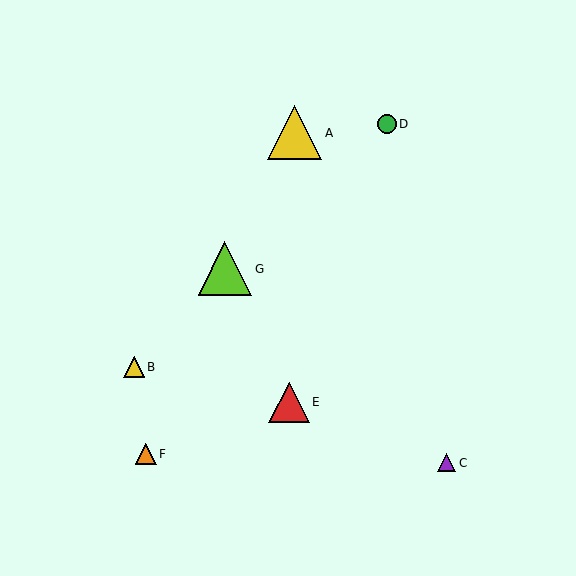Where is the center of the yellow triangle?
The center of the yellow triangle is at (294, 133).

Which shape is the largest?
The yellow triangle (labeled A) is the largest.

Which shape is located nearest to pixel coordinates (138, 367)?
The yellow triangle (labeled B) at (134, 367) is nearest to that location.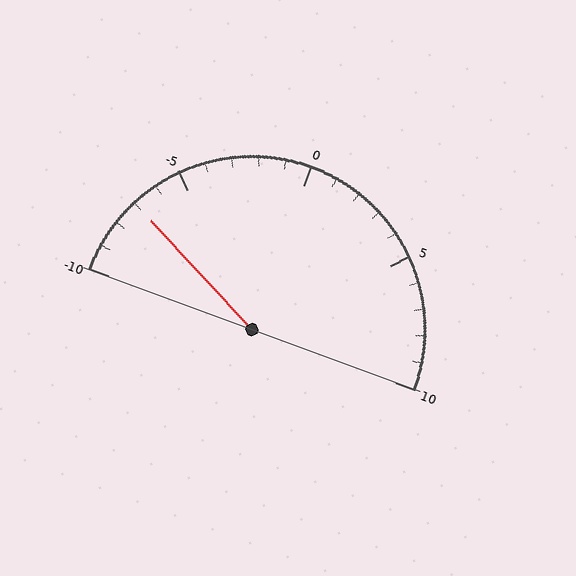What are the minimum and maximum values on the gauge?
The gauge ranges from -10 to 10.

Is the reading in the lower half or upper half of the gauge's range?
The reading is in the lower half of the range (-10 to 10).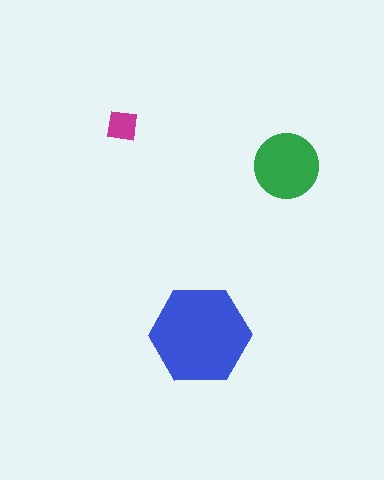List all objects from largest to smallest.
The blue hexagon, the green circle, the magenta square.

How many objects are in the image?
There are 3 objects in the image.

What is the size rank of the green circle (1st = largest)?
2nd.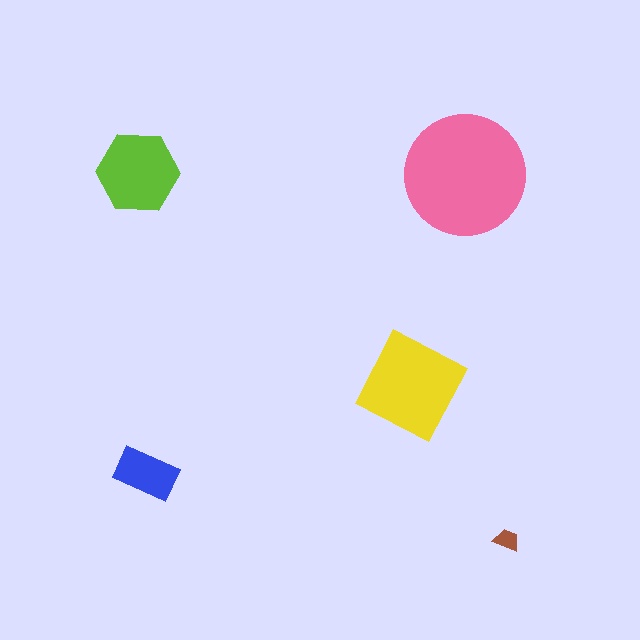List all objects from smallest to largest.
The brown trapezoid, the blue rectangle, the lime hexagon, the yellow square, the pink circle.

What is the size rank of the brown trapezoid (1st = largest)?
5th.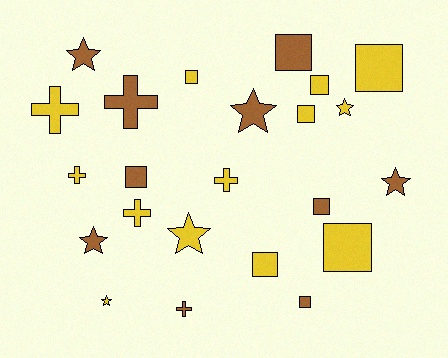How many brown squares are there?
There are 4 brown squares.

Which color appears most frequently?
Yellow, with 13 objects.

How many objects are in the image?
There are 23 objects.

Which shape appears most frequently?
Square, with 10 objects.